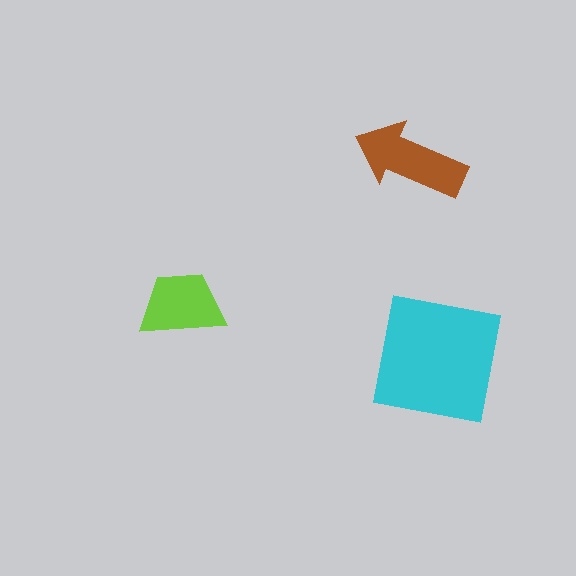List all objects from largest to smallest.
The cyan square, the brown arrow, the lime trapezoid.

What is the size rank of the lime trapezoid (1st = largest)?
3rd.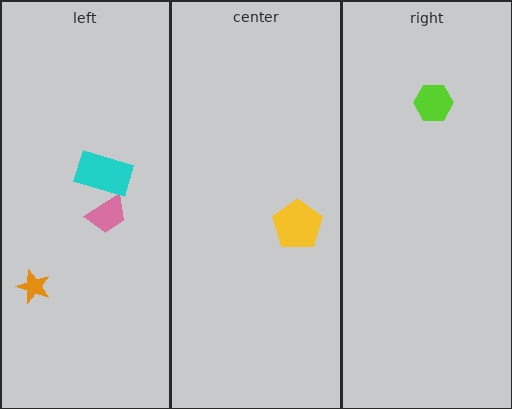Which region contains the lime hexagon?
The right region.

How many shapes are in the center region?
1.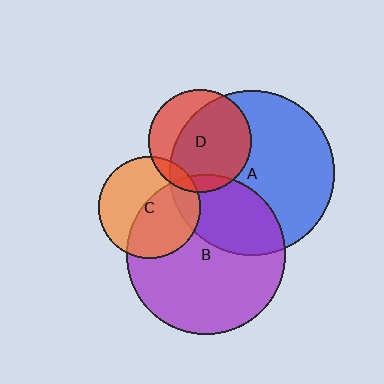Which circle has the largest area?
Circle A (blue).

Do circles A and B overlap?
Yes.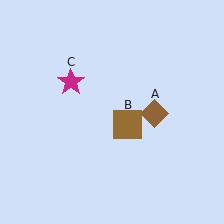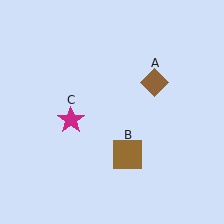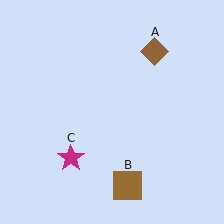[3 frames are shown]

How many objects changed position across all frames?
3 objects changed position: brown diamond (object A), brown square (object B), magenta star (object C).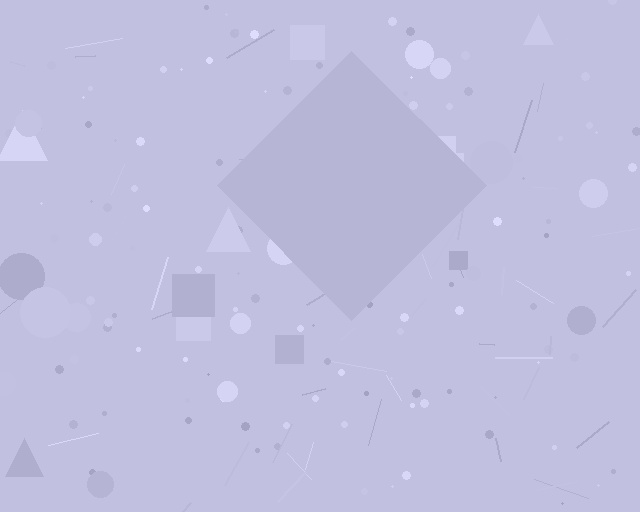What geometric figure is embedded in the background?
A diamond is embedded in the background.